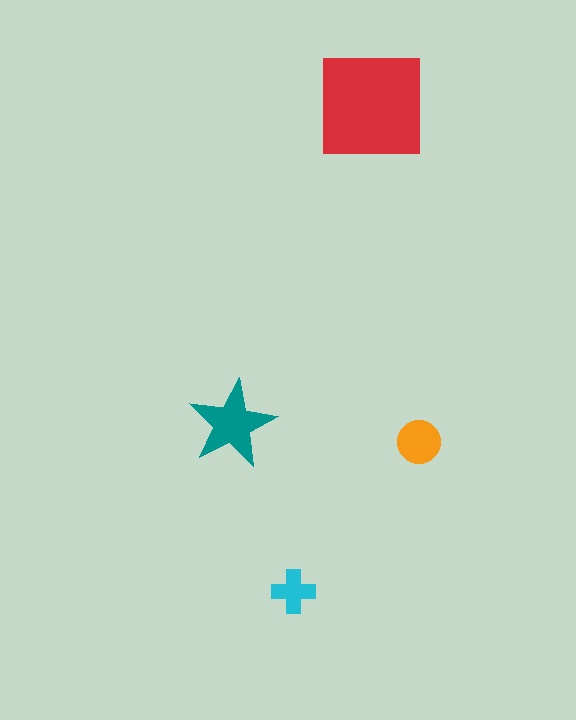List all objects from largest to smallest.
The red square, the teal star, the orange circle, the cyan cross.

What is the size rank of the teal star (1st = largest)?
2nd.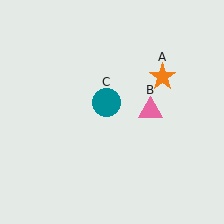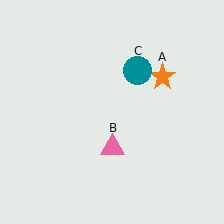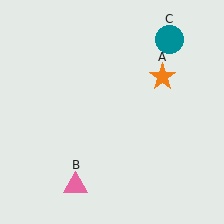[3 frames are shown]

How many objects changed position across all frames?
2 objects changed position: pink triangle (object B), teal circle (object C).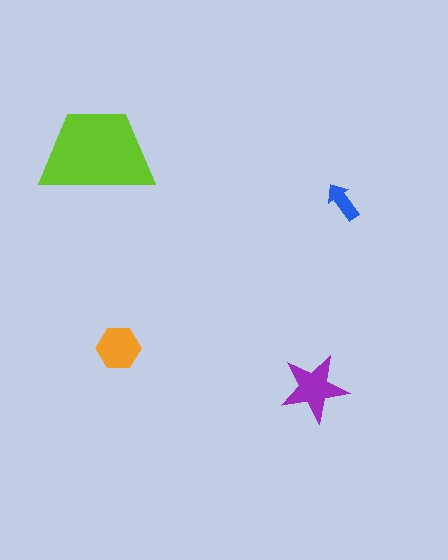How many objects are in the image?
There are 4 objects in the image.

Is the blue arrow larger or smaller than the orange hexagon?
Smaller.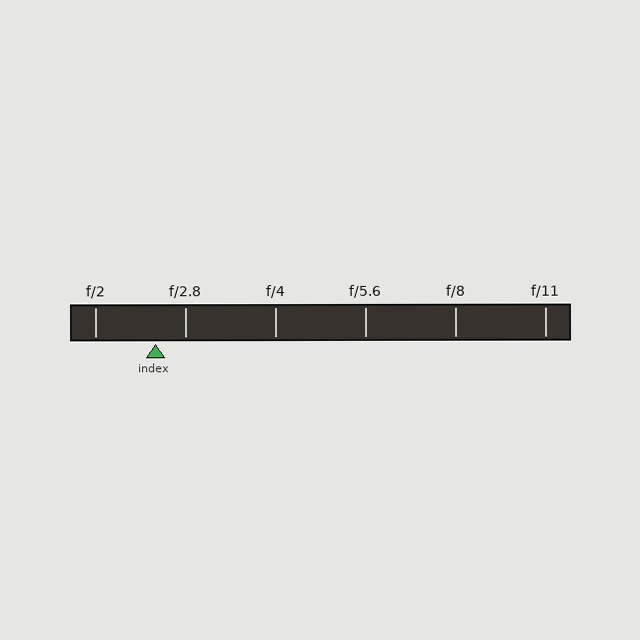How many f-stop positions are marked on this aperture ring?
There are 6 f-stop positions marked.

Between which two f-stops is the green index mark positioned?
The index mark is between f/2 and f/2.8.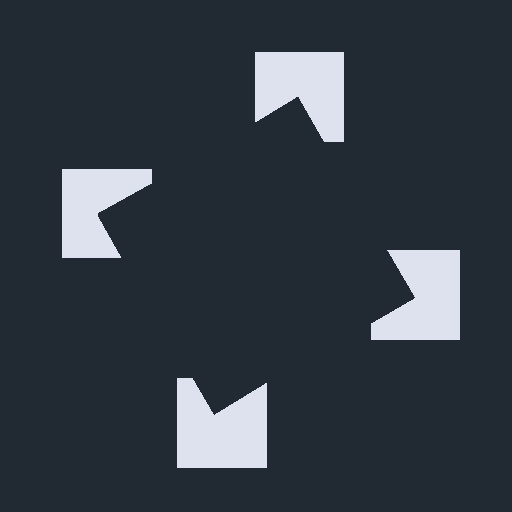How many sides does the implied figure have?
4 sides.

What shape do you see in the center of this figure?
An illusory square — its edges are inferred from the aligned wedge cuts in the notched squares, not physically drawn.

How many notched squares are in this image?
There are 4 — one at each vertex of the illusory square.